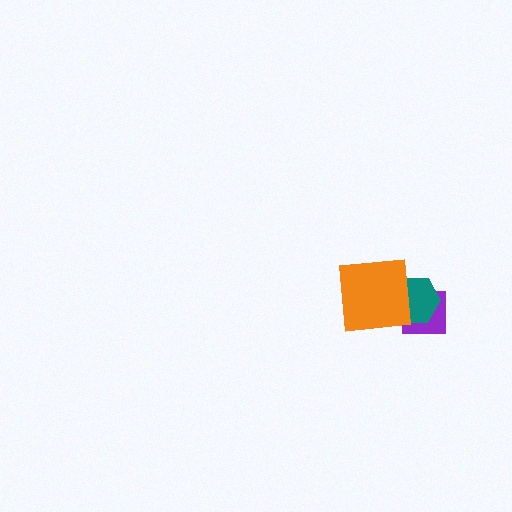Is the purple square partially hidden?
Yes, it is partially covered by another shape.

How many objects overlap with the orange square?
2 objects overlap with the orange square.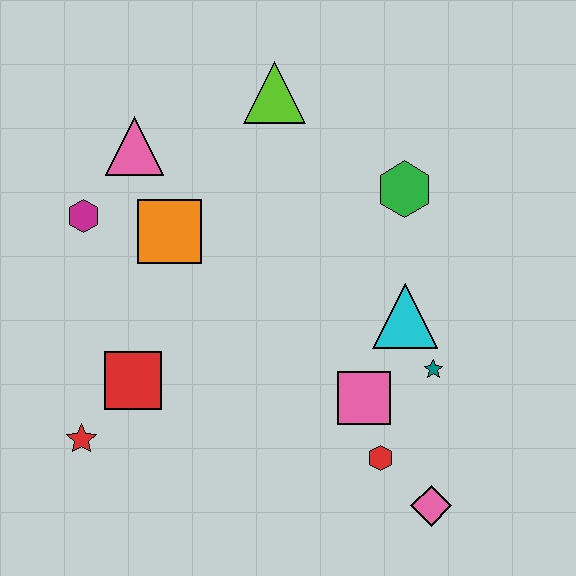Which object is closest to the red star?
The red square is closest to the red star.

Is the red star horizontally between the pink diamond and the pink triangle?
No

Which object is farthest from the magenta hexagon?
The pink diamond is farthest from the magenta hexagon.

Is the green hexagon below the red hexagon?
No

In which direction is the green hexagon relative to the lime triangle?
The green hexagon is to the right of the lime triangle.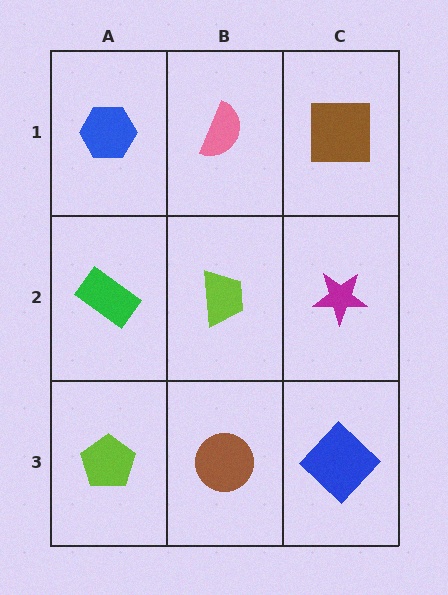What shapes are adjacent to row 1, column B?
A lime trapezoid (row 2, column B), a blue hexagon (row 1, column A), a brown square (row 1, column C).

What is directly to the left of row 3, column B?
A lime pentagon.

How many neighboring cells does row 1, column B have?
3.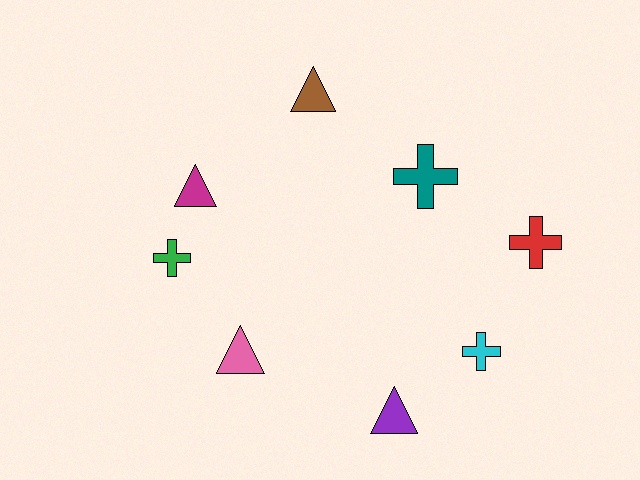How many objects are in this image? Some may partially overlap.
There are 8 objects.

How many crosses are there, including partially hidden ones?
There are 4 crosses.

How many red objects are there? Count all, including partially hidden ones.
There is 1 red object.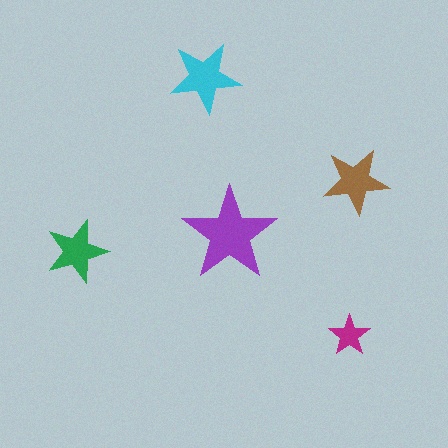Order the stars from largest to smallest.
the purple one, the cyan one, the brown one, the green one, the magenta one.